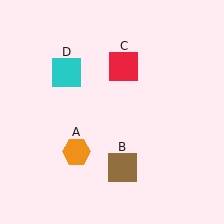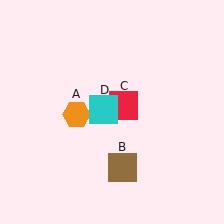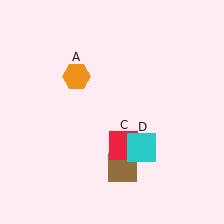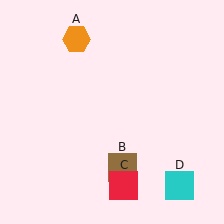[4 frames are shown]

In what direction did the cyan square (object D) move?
The cyan square (object D) moved down and to the right.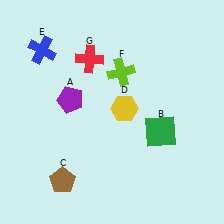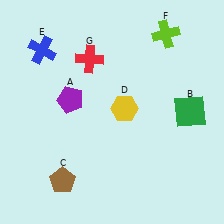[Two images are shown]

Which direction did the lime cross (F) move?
The lime cross (F) moved right.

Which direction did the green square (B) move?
The green square (B) moved right.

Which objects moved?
The objects that moved are: the green square (B), the lime cross (F).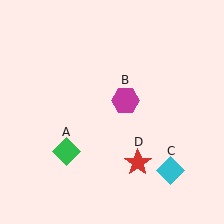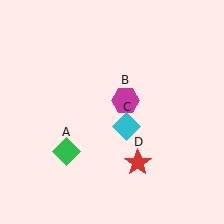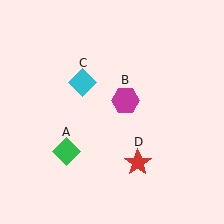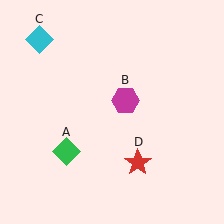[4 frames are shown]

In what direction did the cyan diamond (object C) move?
The cyan diamond (object C) moved up and to the left.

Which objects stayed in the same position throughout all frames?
Green diamond (object A) and magenta hexagon (object B) and red star (object D) remained stationary.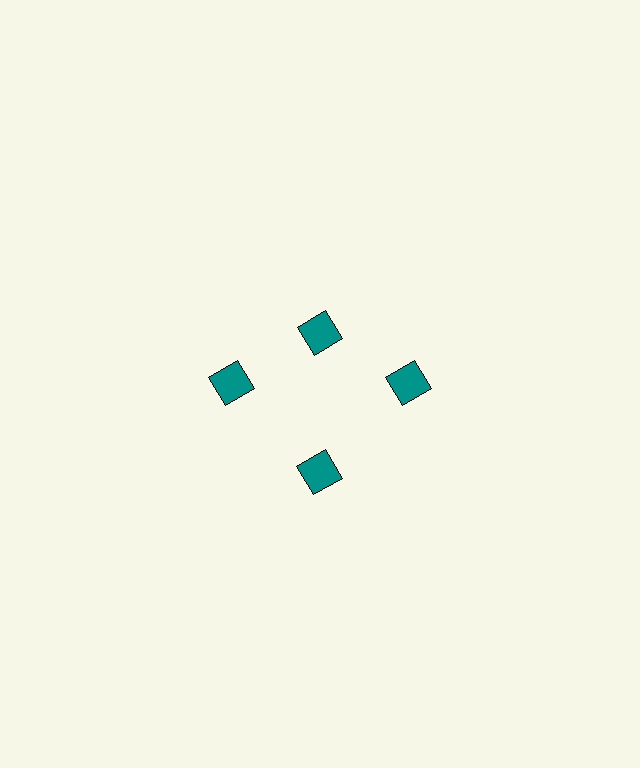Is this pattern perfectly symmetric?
No. The 4 teal diamonds are arranged in a ring, but one element near the 12 o'clock position is pulled inward toward the center, breaking the 4-fold rotational symmetry.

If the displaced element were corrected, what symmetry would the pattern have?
It would have 4-fold rotational symmetry — the pattern would map onto itself every 90 degrees.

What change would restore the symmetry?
The symmetry would be restored by moving it outward, back onto the ring so that all 4 diamonds sit at equal angles and equal distance from the center.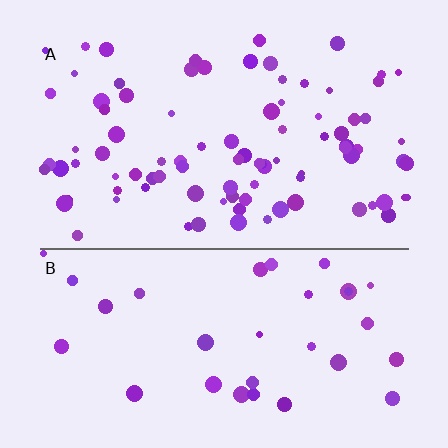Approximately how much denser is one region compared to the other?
Approximately 2.6× — region A over region B.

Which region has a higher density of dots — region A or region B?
A (the top).